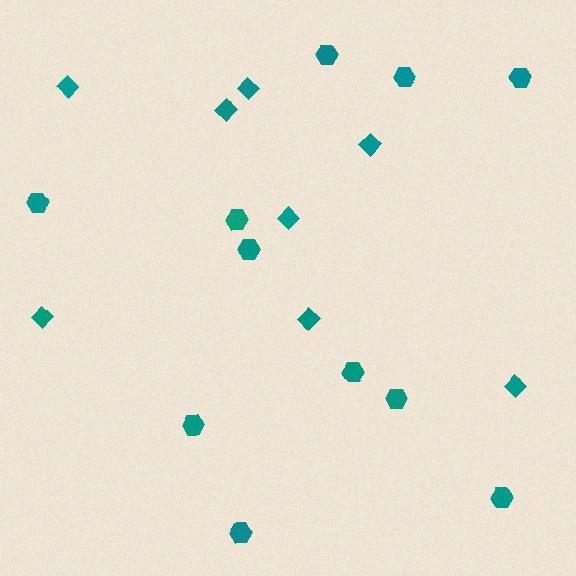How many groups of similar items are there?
There are 2 groups: one group of hexagons (11) and one group of diamonds (8).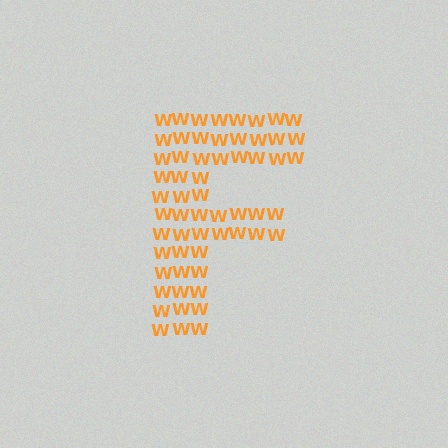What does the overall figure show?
The overall figure shows the letter F.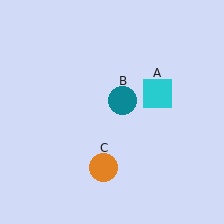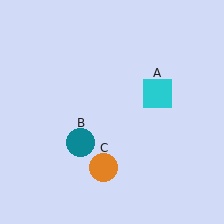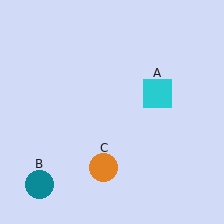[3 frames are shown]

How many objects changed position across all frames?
1 object changed position: teal circle (object B).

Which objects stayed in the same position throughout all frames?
Cyan square (object A) and orange circle (object C) remained stationary.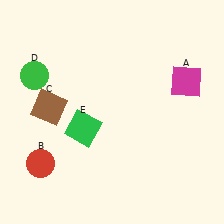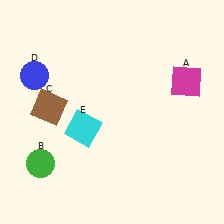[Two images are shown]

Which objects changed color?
B changed from red to green. D changed from green to blue. E changed from green to cyan.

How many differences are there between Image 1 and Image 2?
There are 3 differences between the two images.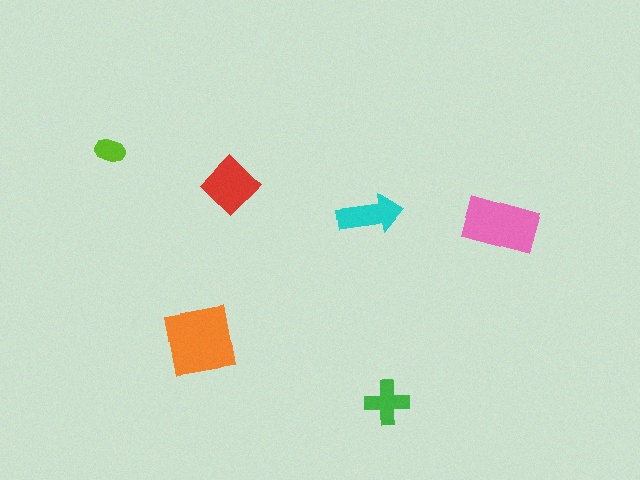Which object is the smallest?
The lime ellipse.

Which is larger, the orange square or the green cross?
The orange square.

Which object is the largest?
The orange square.